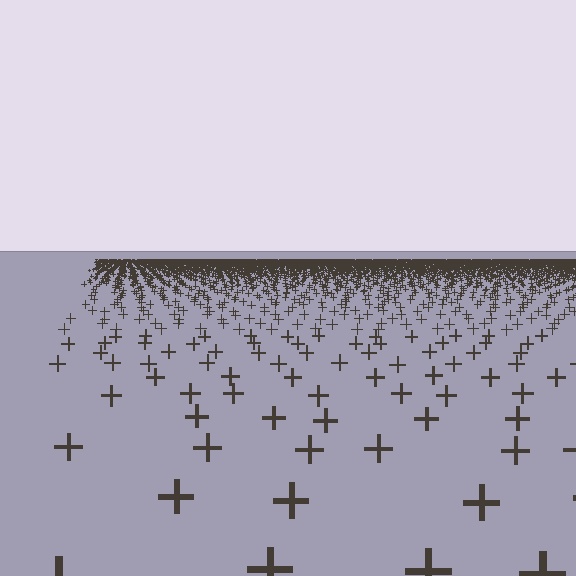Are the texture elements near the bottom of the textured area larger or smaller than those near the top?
Larger. Near the bottom, elements are closer to the viewer and appear at a bigger on-screen size.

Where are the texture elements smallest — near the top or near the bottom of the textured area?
Near the top.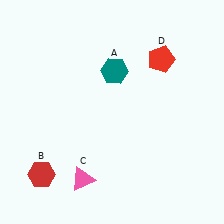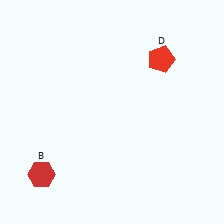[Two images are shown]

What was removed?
The teal hexagon (A), the pink triangle (C) were removed in Image 2.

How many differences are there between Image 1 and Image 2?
There are 2 differences between the two images.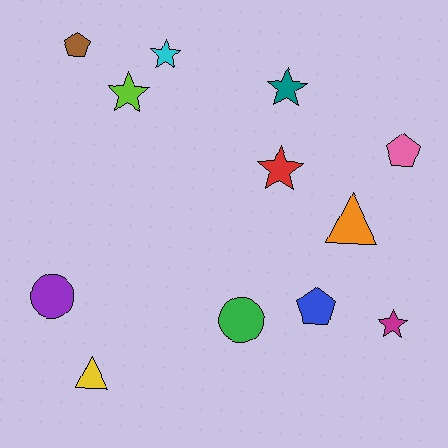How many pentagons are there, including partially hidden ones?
There are 3 pentagons.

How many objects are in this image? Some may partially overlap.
There are 12 objects.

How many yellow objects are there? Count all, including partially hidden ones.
There is 1 yellow object.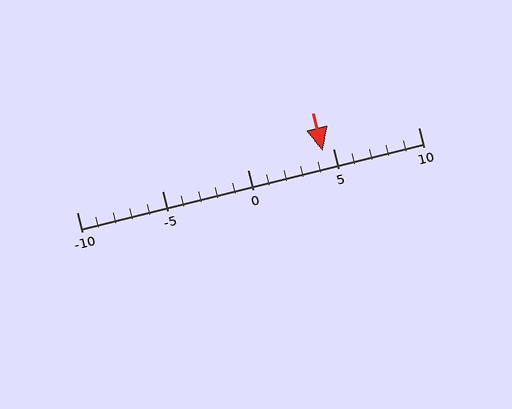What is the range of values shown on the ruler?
The ruler shows values from -10 to 10.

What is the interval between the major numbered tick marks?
The major tick marks are spaced 5 units apart.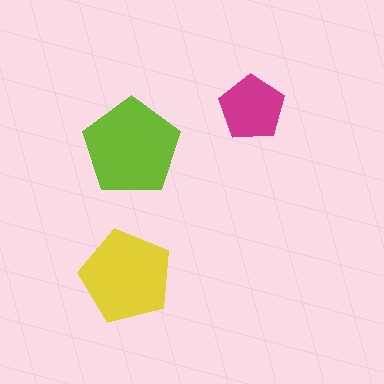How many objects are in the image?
There are 3 objects in the image.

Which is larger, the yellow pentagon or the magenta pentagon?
The yellow one.